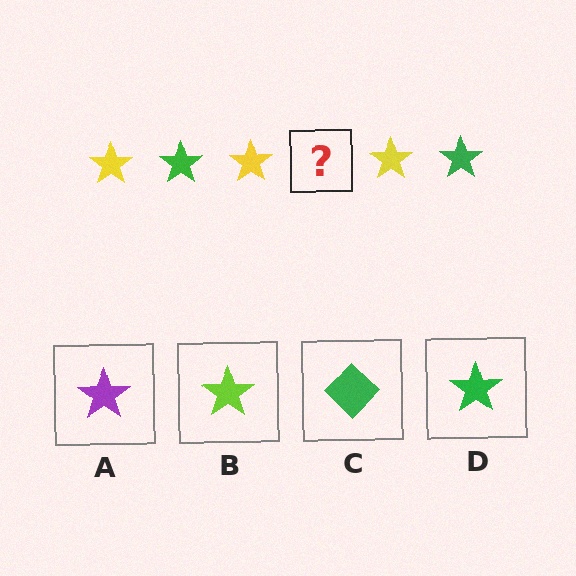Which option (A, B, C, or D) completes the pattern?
D.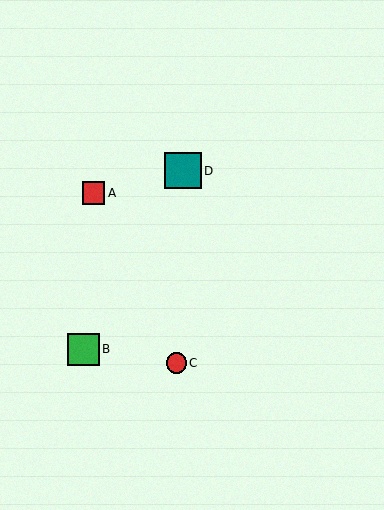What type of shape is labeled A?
Shape A is a red square.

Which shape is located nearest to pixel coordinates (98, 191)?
The red square (labeled A) at (93, 193) is nearest to that location.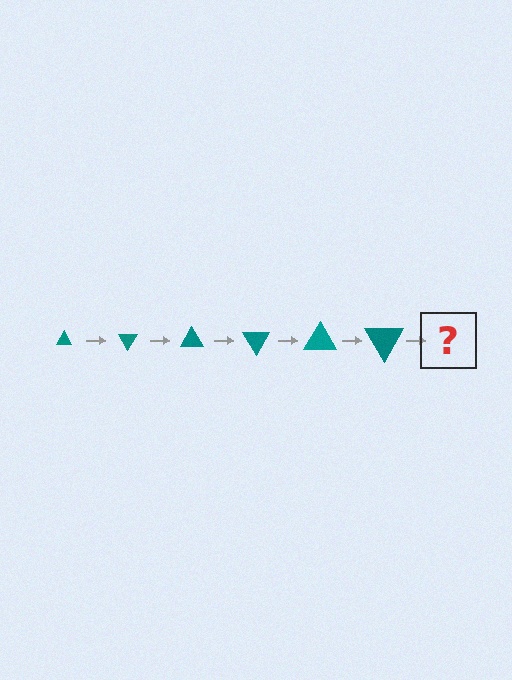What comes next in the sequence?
The next element should be a triangle, larger than the previous one and rotated 360 degrees from the start.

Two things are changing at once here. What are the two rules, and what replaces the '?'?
The two rules are that the triangle grows larger each step and it rotates 60 degrees each step. The '?' should be a triangle, larger than the previous one and rotated 360 degrees from the start.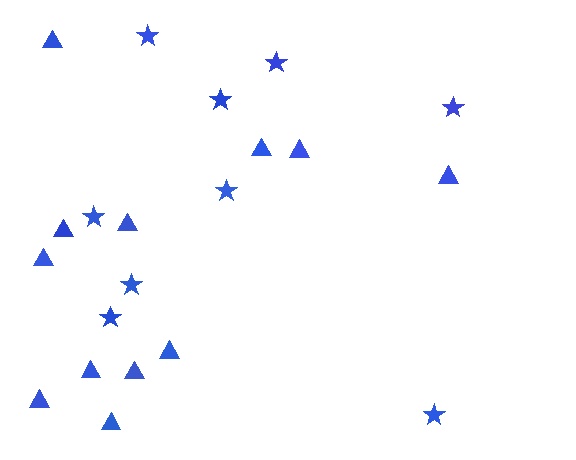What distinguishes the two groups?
There are 2 groups: one group of stars (9) and one group of triangles (12).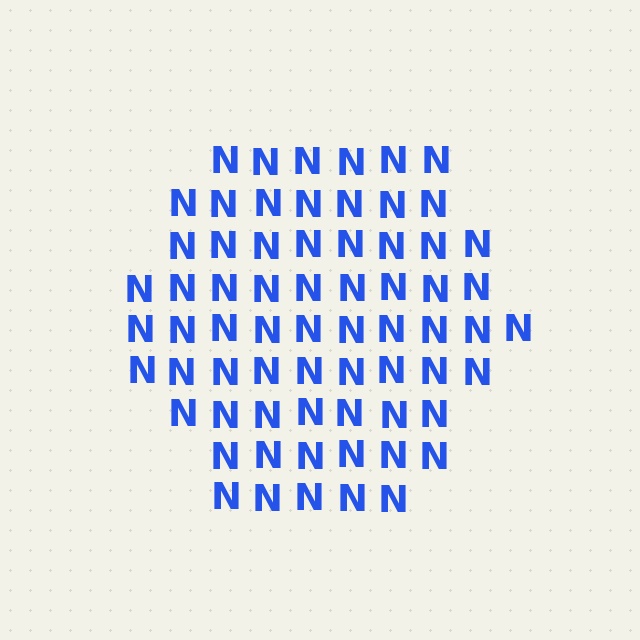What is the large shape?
The large shape is a hexagon.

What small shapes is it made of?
It is made of small letter N's.